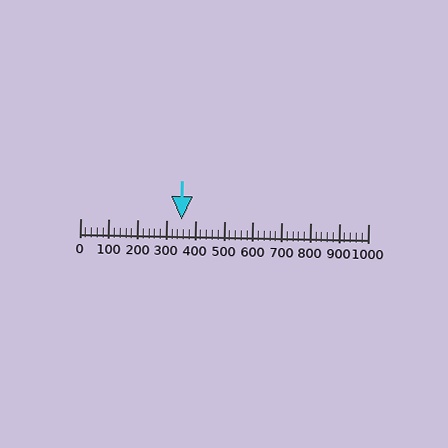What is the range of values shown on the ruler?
The ruler shows values from 0 to 1000.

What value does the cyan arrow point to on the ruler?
The cyan arrow points to approximately 351.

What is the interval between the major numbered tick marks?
The major tick marks are spaced 100 units apart.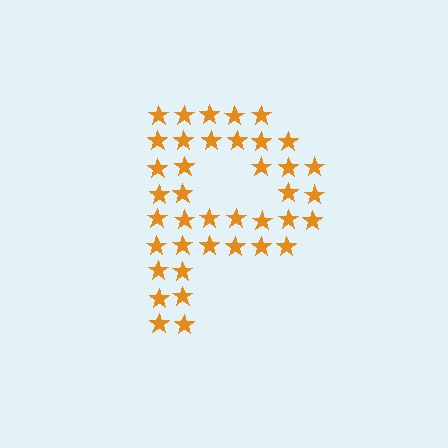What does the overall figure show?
The overall figure shows the letter P.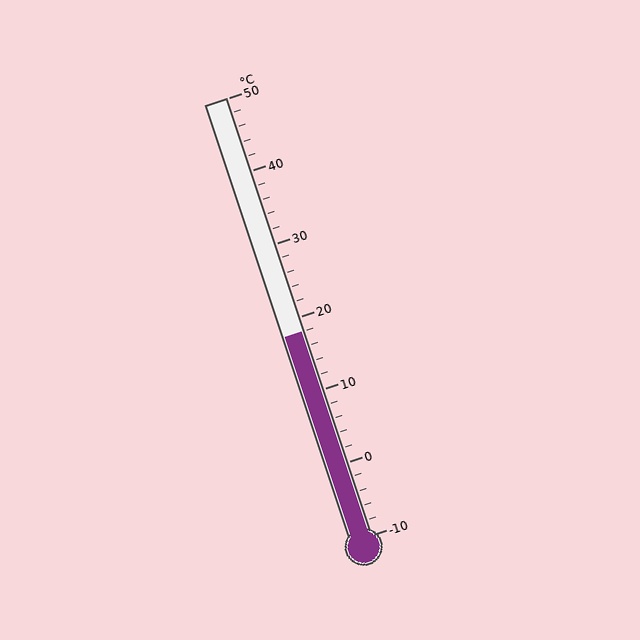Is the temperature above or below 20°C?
The temperature is below 20°C.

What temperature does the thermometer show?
The thermometer shows approximately 18°C.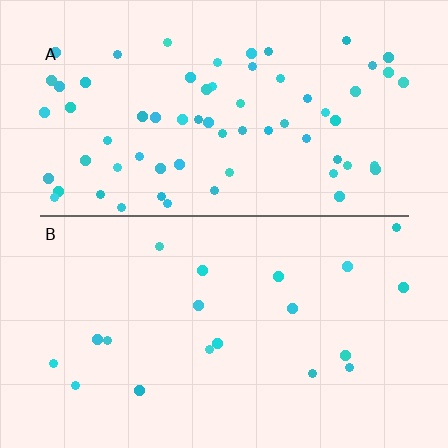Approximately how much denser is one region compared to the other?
Approximately 3.5× — region A over region B.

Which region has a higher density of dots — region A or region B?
A (the top).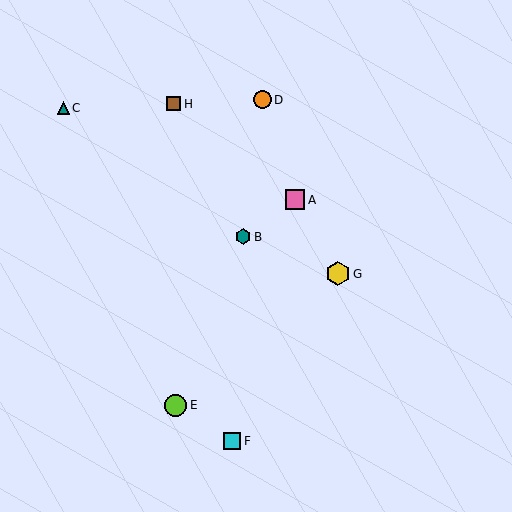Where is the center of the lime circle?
The center of the lime circle is at (176, 405).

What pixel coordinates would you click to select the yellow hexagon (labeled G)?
Click at (338, 274) to select the yellow hexagon G.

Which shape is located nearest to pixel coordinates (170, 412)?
The lime circle (labeled E) at (176, 405) is nearest to that location.